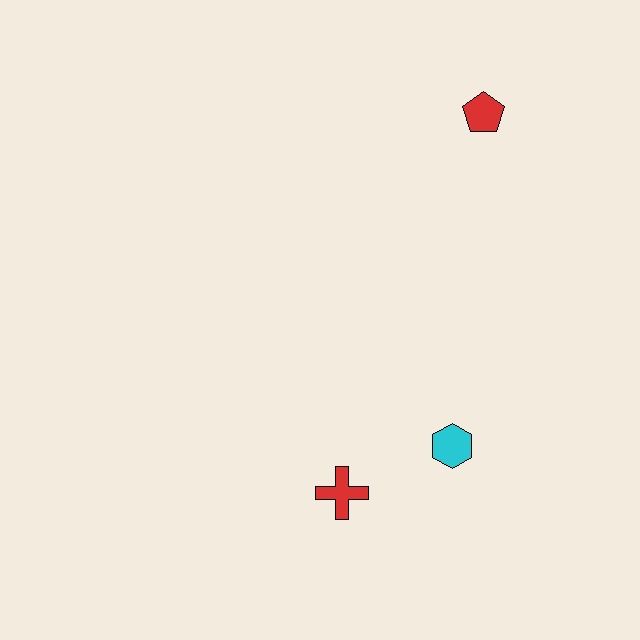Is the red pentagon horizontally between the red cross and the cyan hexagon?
No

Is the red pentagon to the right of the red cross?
Yes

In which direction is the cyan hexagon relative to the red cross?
The cyan hexagon is to the right of the red cross.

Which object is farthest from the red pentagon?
The red cross is farthest from the red pentagon.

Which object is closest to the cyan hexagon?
The red cross is closest to the cyan hexagon.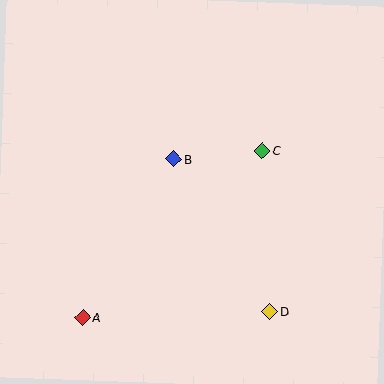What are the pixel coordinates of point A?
Point A is at (83, 318).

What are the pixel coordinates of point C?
Point C is at (262, 151).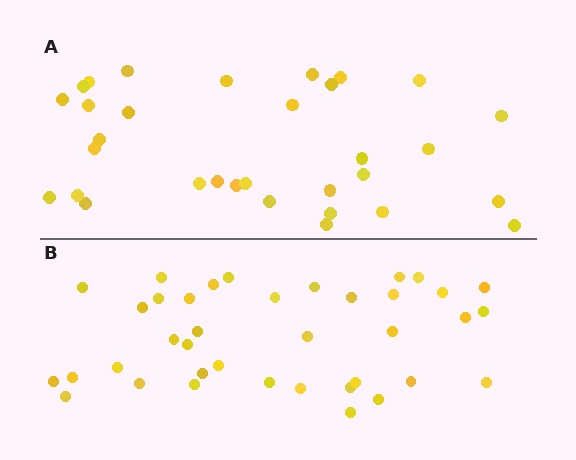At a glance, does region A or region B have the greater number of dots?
Region B (the bottom region) has more dots.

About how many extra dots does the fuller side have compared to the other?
Region B has about 6 more dots than region A.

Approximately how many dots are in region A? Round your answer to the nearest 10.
About 30 dots. (The exact count is 32, which rounds to 30.)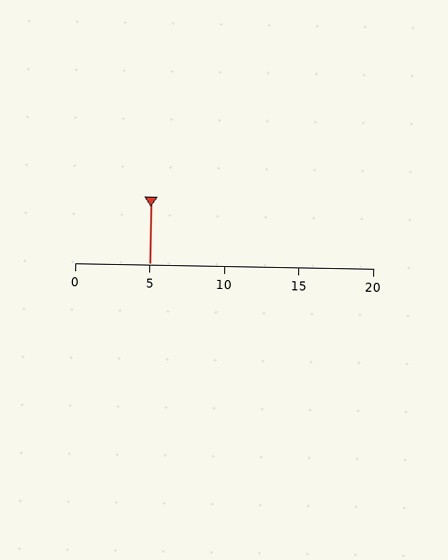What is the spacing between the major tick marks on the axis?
The major ticks are spaced 5 apart.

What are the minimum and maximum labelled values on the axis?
The axis runs from 0 to 20.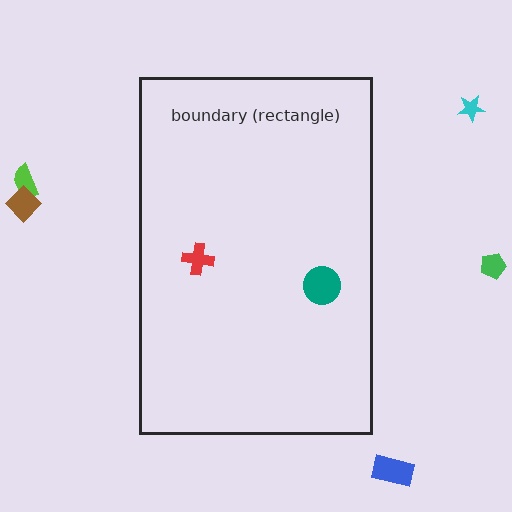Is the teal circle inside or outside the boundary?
Inside.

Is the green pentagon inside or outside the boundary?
Outside.